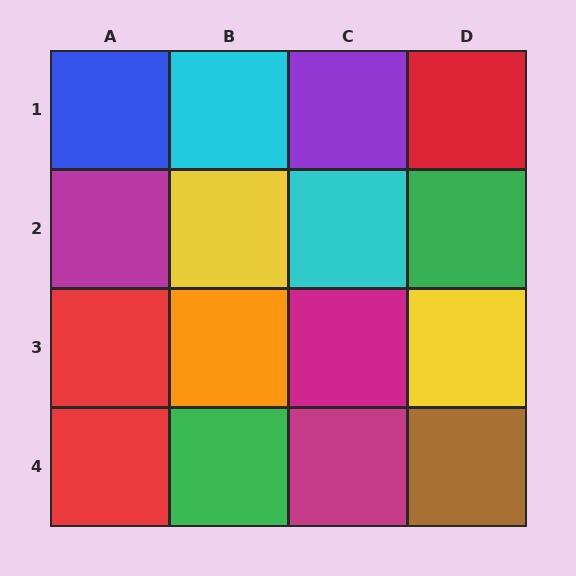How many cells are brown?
1 cell is brown.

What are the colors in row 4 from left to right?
Red, green, magenta, brown.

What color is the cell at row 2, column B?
Yellow.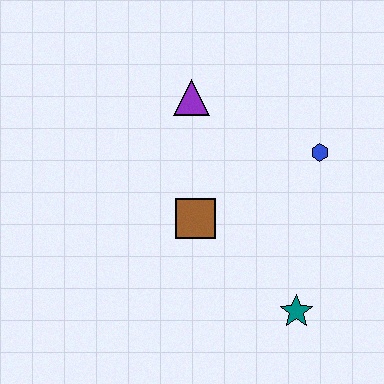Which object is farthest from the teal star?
The purple triangle is farthest from the teal star.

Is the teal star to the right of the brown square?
Yes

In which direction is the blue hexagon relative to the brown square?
The blue hexagon is to the right of the brown square.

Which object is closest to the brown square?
The purple triangle is closest to the brown square.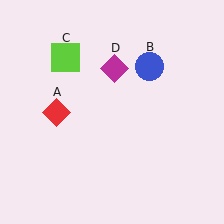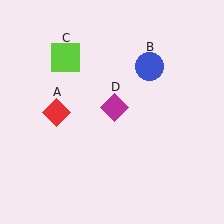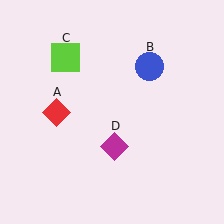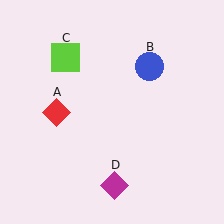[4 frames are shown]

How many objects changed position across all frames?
1 object changed position: magenta diamond (object D).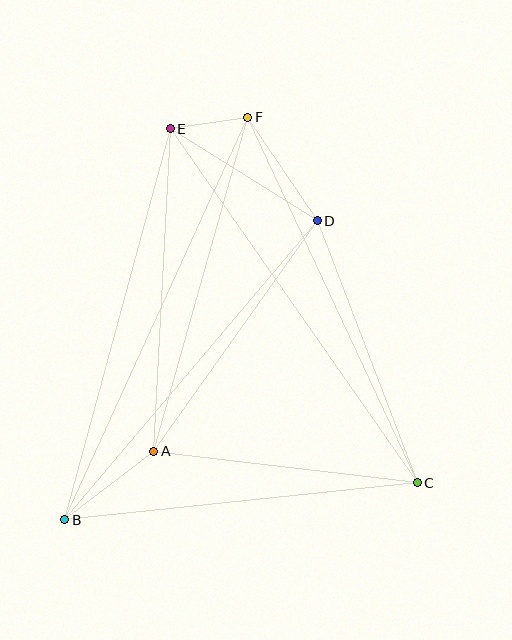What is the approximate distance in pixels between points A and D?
The distance between A and D is approximately 282 pixels.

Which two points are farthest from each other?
Points B and F are farthest from each other.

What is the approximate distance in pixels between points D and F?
The distance between D and F is approximately 125 pixels.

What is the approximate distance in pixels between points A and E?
The distance between A and E is approximately 323 pixels.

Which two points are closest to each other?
Points E and F are closest to each other.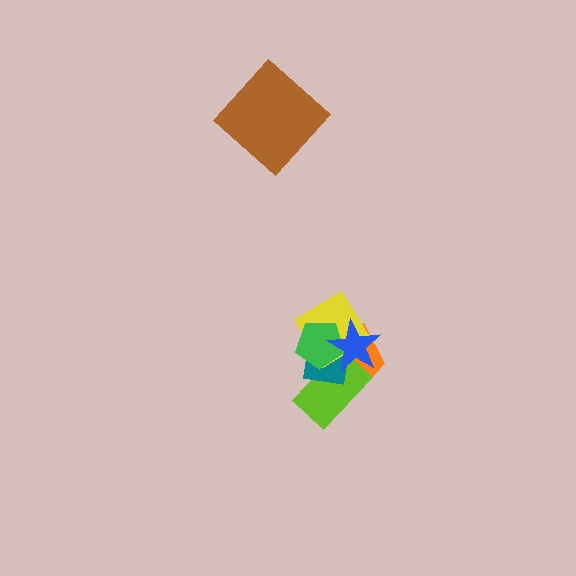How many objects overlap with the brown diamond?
0 objects overlap with the brown diamond.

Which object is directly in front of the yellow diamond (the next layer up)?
The green pentagon is directly in front of the yellow diamond.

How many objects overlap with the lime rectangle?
4 objects overlap with the lime rectangle.